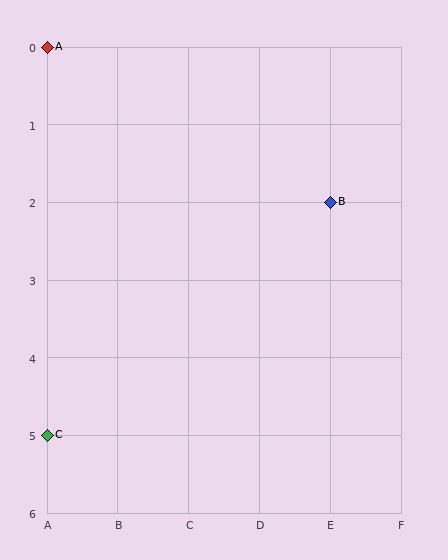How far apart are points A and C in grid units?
Points A and C are 5 rows apart.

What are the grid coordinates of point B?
Point B is at grid coordinates (E, 2).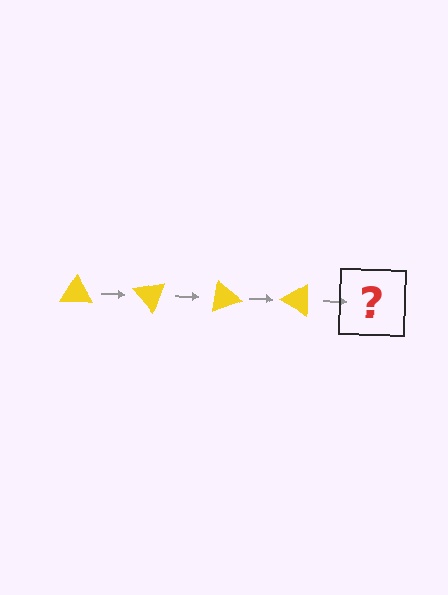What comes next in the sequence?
The next element should be a yellow triangle rotated 200 degrees.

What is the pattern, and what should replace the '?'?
The pattern is that the triangle rotates 50 degrees each step. The '?' should be a yellow triangle rotated 200 degrees.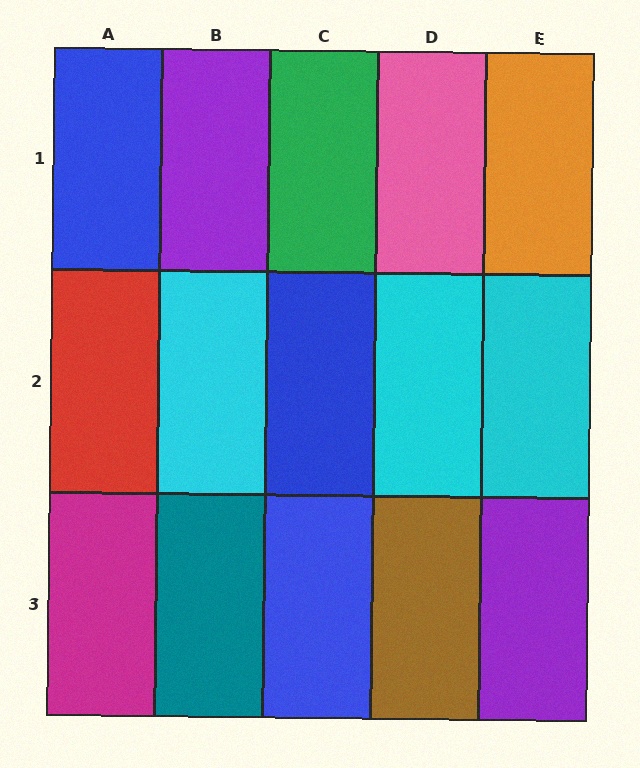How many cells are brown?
1 cell is brown.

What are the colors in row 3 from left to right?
Magenta, teal, blue, brown, purple.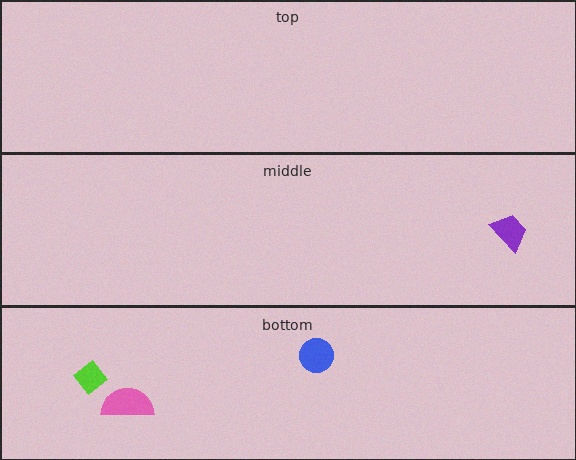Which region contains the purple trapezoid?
The middle region.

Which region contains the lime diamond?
The bottom region.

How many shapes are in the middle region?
1.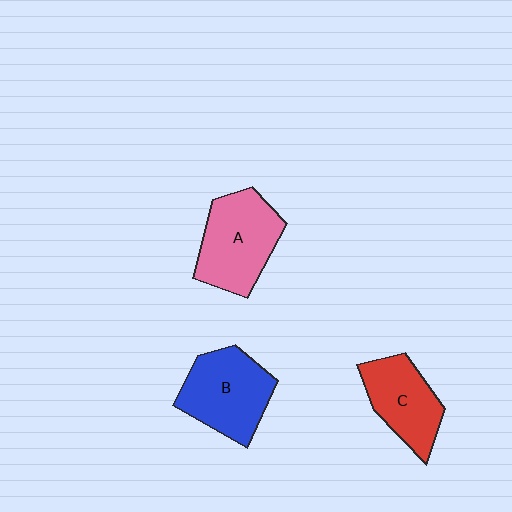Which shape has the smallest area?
Shape C (red).